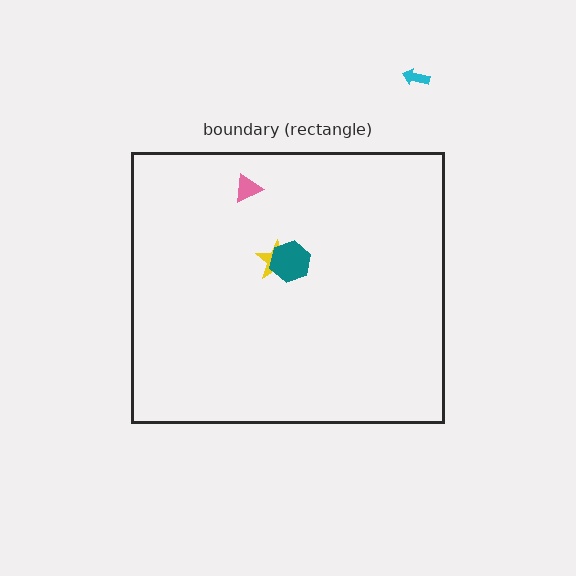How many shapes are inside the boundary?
3 inside, 1 outside.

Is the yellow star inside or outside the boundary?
Inside.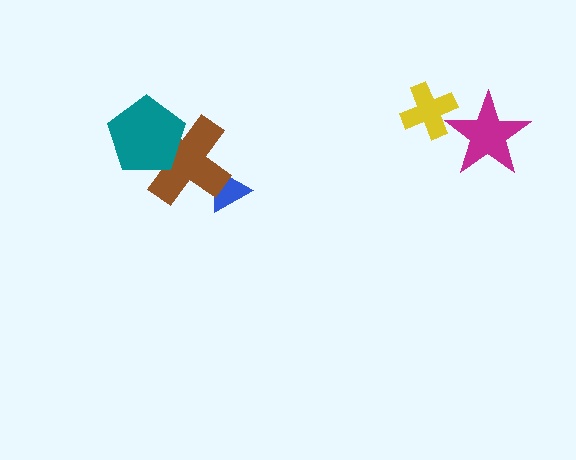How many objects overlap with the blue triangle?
1 object overlaps with the blue triangle.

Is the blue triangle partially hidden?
Yes, it is partially covered by another shape.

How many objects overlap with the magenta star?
1 object overlaps with the magenta star.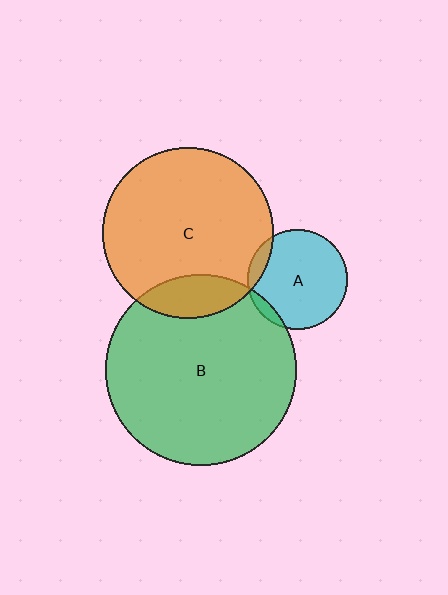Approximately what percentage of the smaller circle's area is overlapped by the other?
Approximately 15%.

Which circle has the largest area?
Circle B (green).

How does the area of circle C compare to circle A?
Approximately 2.9 times.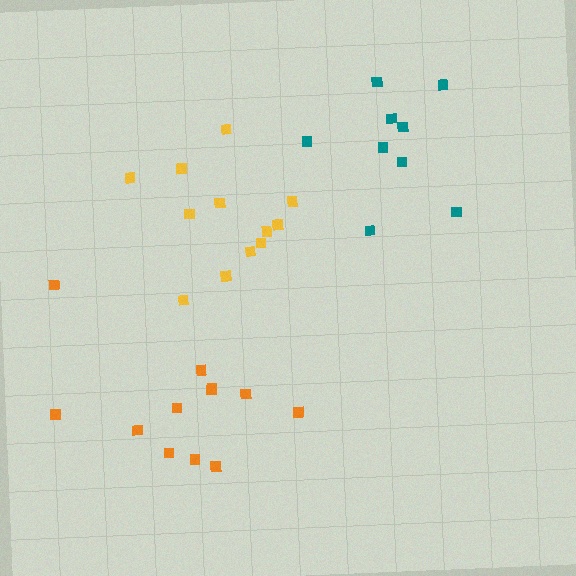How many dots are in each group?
Group 1: 9 dots, Group 2: 12 dots, Group 3: 12 dots (33 total).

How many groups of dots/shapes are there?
There are 3 groups.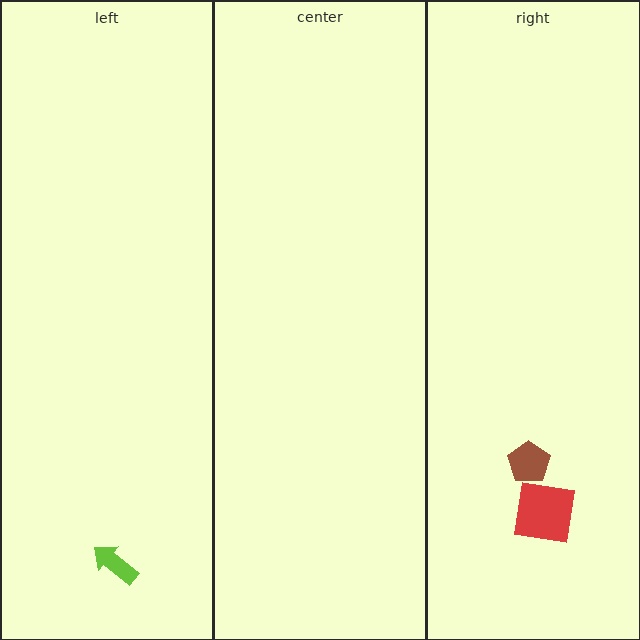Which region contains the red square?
The right region.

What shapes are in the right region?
The brown pentagon, the red square.